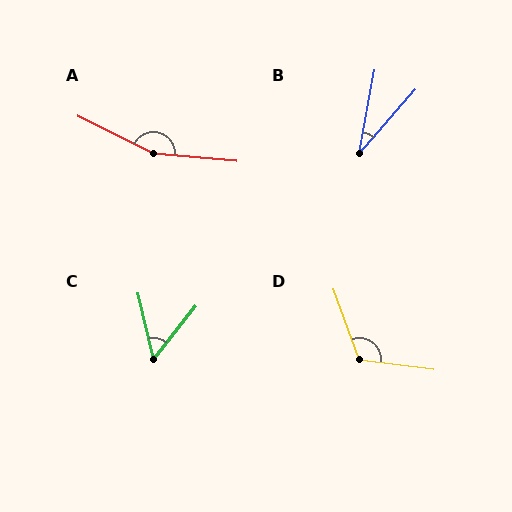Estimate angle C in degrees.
Approximately 51 degrees.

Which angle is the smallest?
B, at approximately 31 degrees.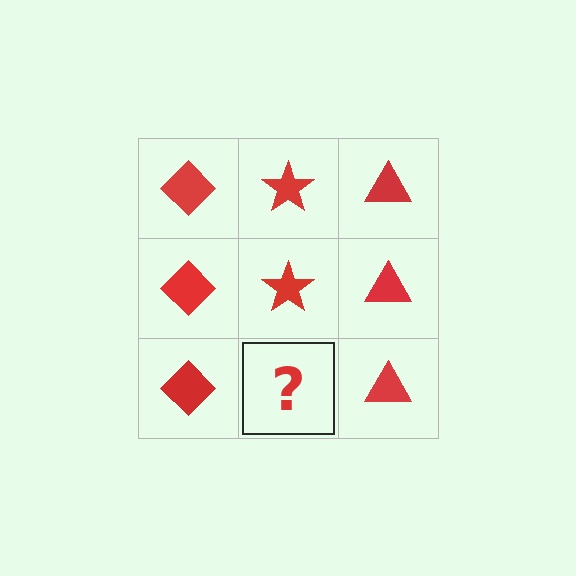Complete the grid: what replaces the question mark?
The question mark should be replaced with a red star.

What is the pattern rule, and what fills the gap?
The rule is that each column has a consistent shape. The gap should be filled with a red star.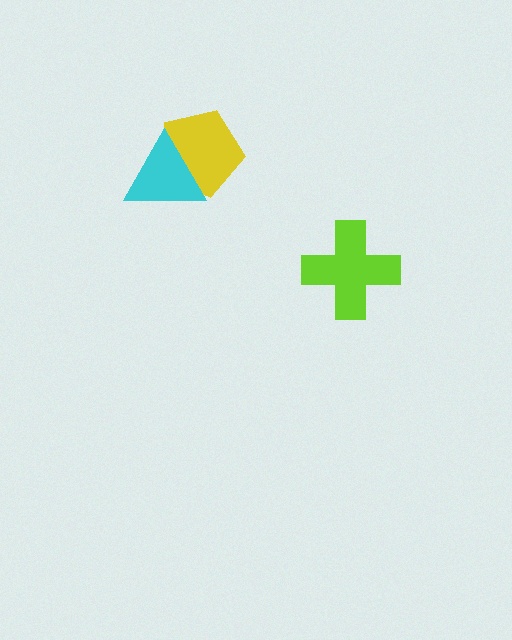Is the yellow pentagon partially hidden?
Yes, it is partially covered by another shape.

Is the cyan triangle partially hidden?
No, no other shape covers it.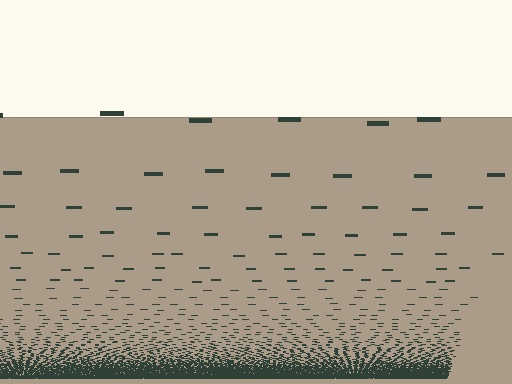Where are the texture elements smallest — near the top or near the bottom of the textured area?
Near the bottom.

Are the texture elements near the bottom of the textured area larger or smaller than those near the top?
Smaller. The gradient is inverted — elements near the bottom are smaller and denser.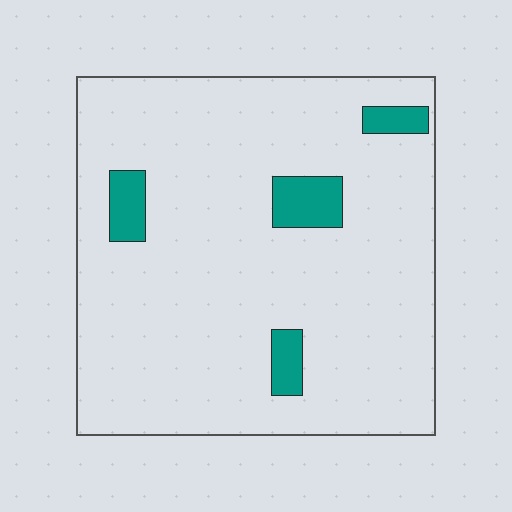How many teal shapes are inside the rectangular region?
4.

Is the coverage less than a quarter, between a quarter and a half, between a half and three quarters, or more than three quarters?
Less than a quarter.